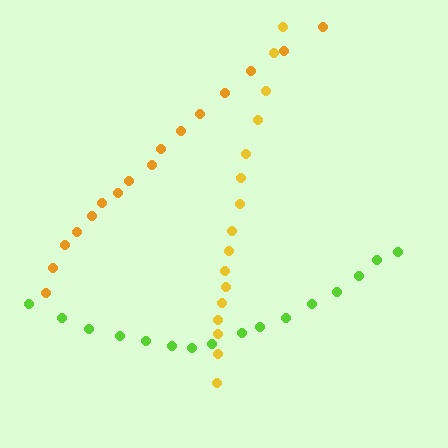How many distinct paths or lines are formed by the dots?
There are 3 distinct paths.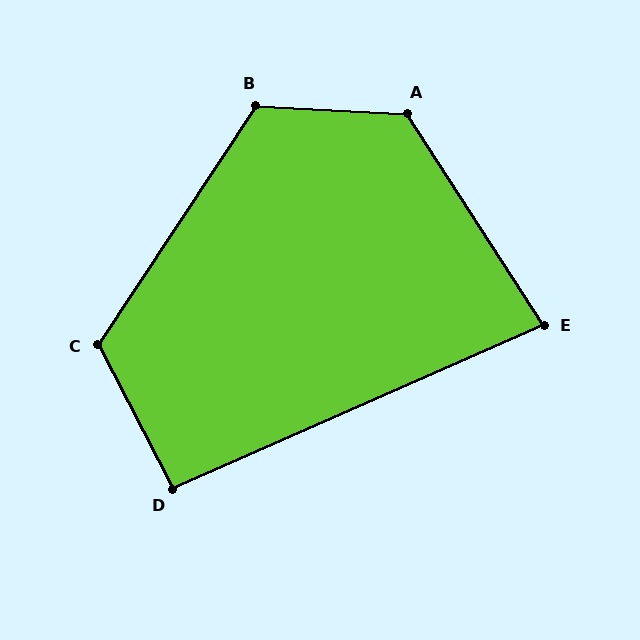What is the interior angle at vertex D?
Approximately 94 degrees (approximately right).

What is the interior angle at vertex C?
Approximately 119 degrees (obtuse).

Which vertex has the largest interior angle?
A, at approximately 126 degrees.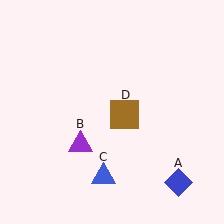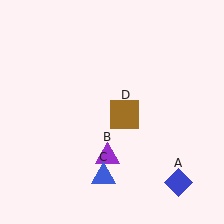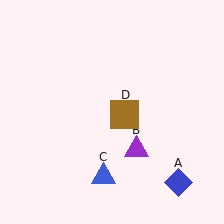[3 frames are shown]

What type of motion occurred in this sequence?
The purple triangle (object B) rotated counterclockwise around the center of the scene.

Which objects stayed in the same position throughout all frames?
Blue diamond (object A) and blue triangle (object C) and brown square (object D) remained stationary.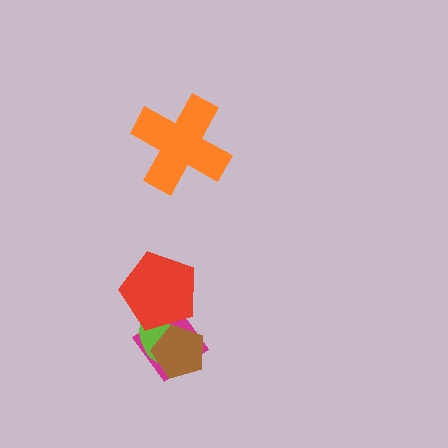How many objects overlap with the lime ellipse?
3 objects overlap with the lime ellipse.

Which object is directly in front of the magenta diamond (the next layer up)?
The lime ellipse is directly in front of the magenta diamond.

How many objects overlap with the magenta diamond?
3 objects overlap with the magenta diamond.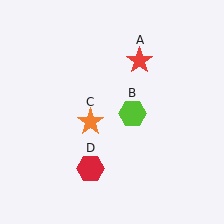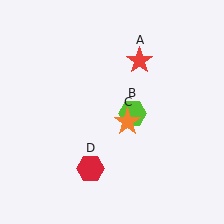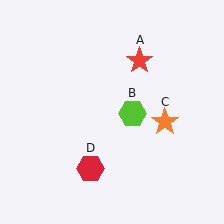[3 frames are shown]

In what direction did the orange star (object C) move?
The orange star (object C) moved right.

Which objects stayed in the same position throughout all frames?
Red star (object A) and lime hexagon (object B) and red hexagon (object D) remained stationary.